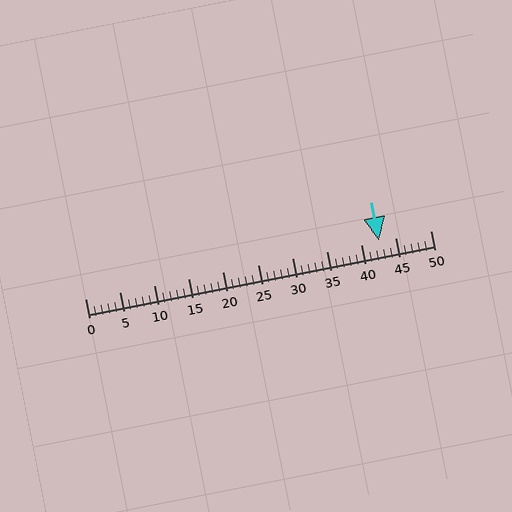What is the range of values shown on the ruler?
The ruler shows values from 0 to 50.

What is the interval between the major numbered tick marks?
The major tick marks are spaced 5 units apart.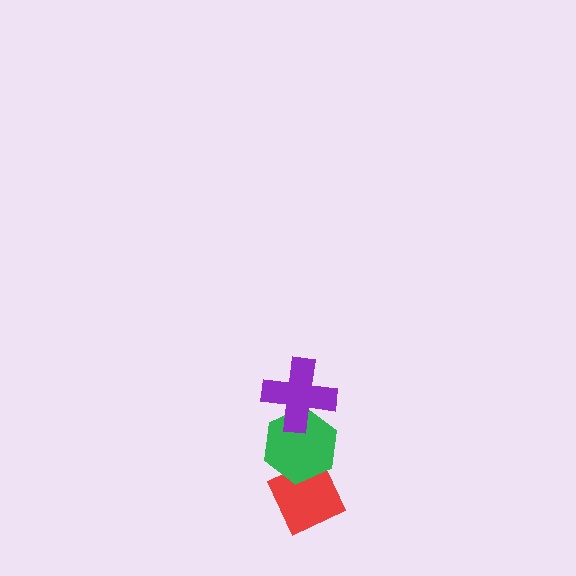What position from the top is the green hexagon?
The green hexagon is 2nd from the top.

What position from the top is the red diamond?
The red diamond is 3rd from the top.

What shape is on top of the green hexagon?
The purple cross is on top of the green hexagon.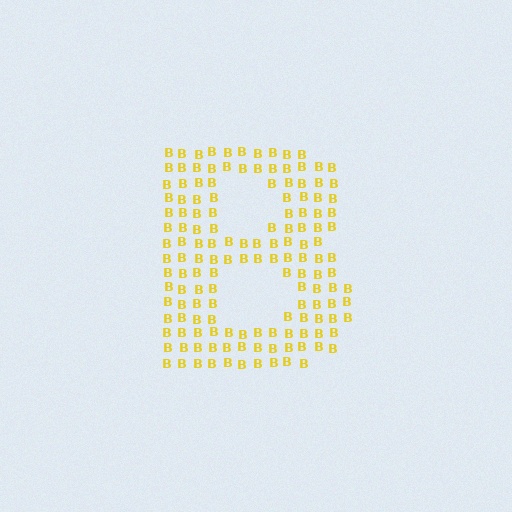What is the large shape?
The large shape is the letter B.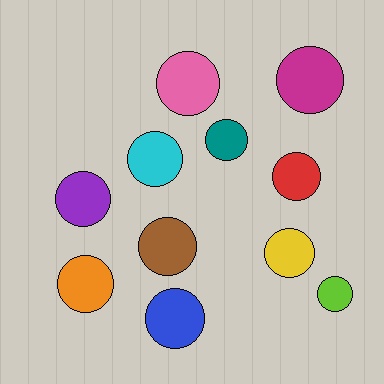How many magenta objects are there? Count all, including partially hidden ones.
There is 1 magenta object.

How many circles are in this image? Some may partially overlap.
There are 11 circles.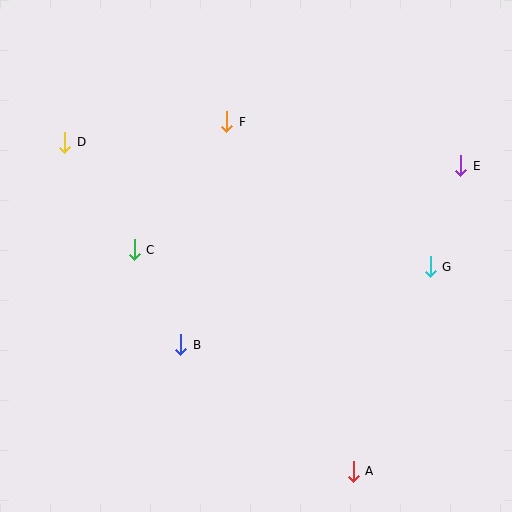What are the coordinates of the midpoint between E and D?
The midpoint between E and D is at (263, 154).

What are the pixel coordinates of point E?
Point E is at (461, 166).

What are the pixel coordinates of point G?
Point G is at (430, 267).